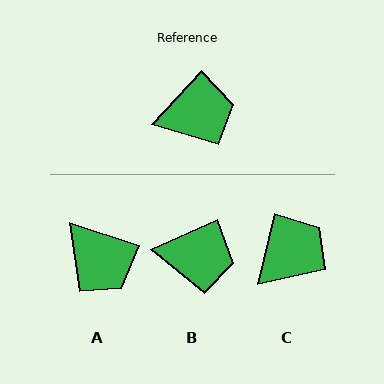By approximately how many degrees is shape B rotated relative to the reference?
Approximately 22 degrees clockwise.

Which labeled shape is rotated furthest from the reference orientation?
A, about 65 degrees away.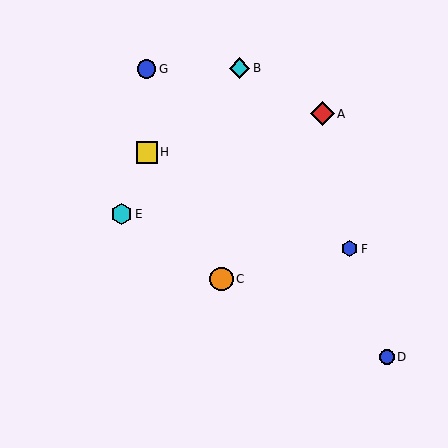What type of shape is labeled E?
Shape E is a cyan hexagon.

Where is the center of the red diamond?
The center of the red diamond is at (322, 114).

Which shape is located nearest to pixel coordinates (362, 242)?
The blue hexagon (labeled F) at (350, 249) is nearest to that location.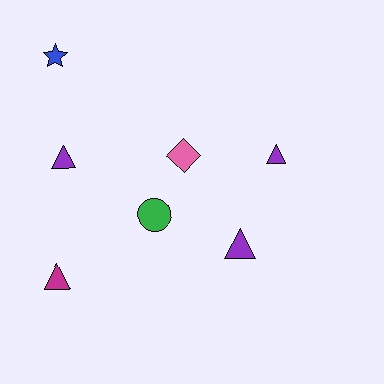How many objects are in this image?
There are 7 objects.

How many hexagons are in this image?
There are no hexagons.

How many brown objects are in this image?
There are no brown objects.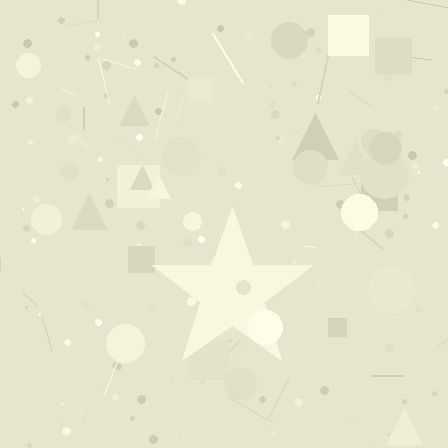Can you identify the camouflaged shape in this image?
The camouflaged shape is a star.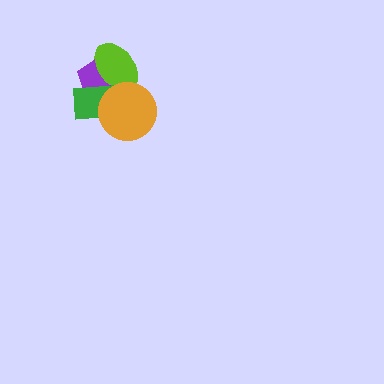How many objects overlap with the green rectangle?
3 objects overlap with the green rectangle.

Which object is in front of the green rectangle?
The orange circle is in front of the green rectangle.